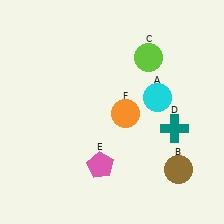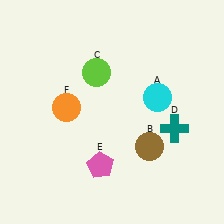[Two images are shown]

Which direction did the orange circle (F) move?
The orange circle (F) moved left.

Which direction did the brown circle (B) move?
The brown circle (B) moved left.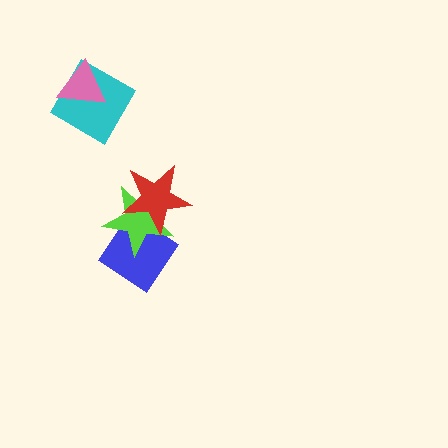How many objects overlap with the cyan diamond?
1 object overlaps with the cyan diamond.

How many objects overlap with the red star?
2 objects overlap with the red star.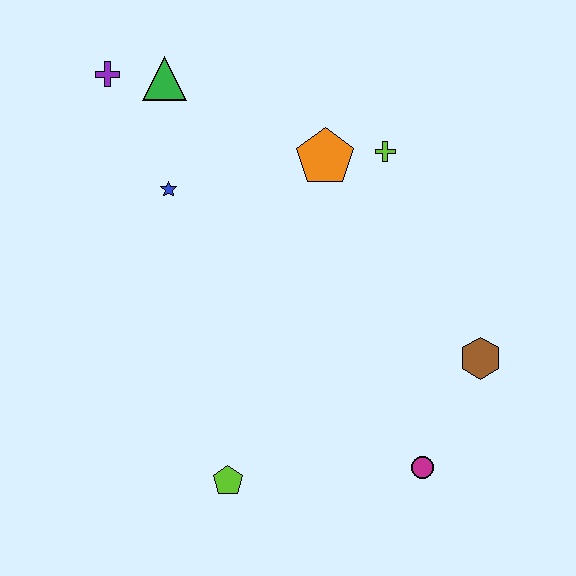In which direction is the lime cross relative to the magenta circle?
The lime cross is above the magenta circle.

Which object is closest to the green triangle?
The purple cross is closest to the green triangle.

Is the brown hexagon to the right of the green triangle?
Yes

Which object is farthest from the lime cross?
The lime pentagon is farthest from the lime cross.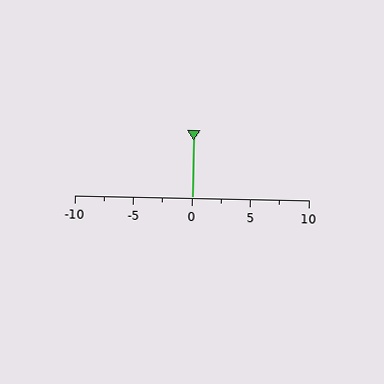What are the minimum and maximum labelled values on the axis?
The axis runs from -10 to 10.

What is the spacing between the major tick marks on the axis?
The major ticks are spaced 5 apart.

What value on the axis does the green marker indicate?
The marker indicates approximately 0.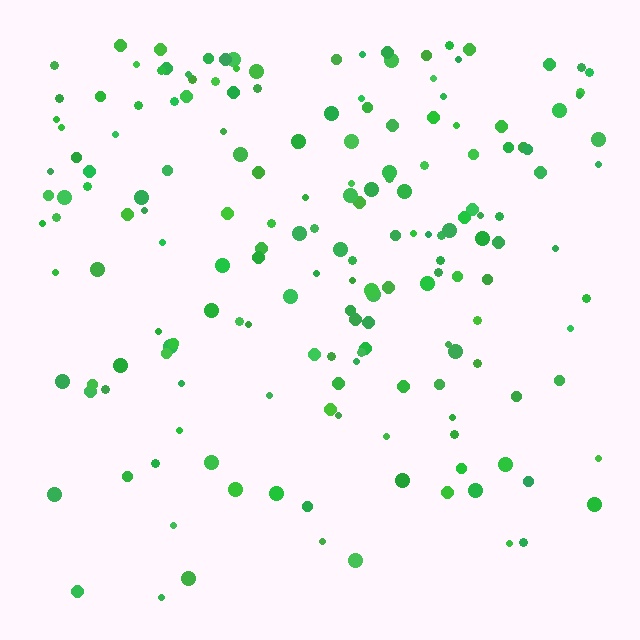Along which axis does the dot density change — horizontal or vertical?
Vertical.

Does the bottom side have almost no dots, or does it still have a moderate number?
Still a moderate number, just noticeably fewer than the top.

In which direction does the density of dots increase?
From bottom to top, with the top side densest.